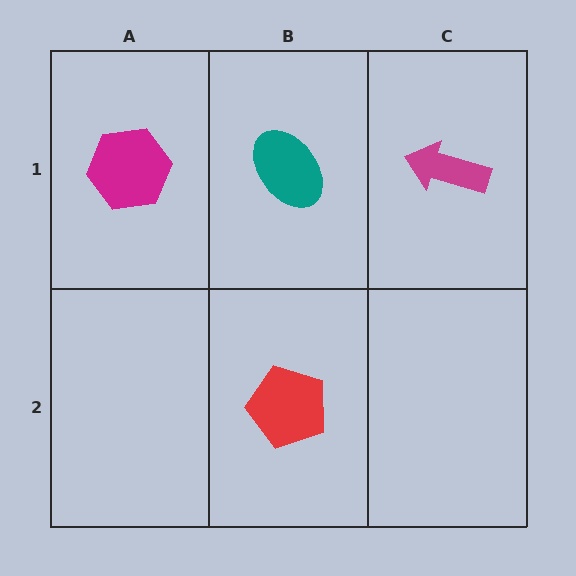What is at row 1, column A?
A magenta hexagon.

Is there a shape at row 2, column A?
No, that cell is empty.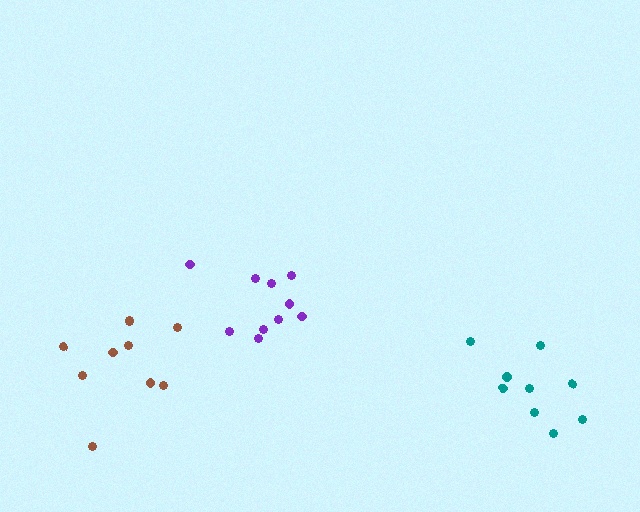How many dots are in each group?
Group 1: 9 dots, Group 2: 10 dots, Group 3: 10 dots (29 total).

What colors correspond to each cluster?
The clusters are colored: teal, brown, purple.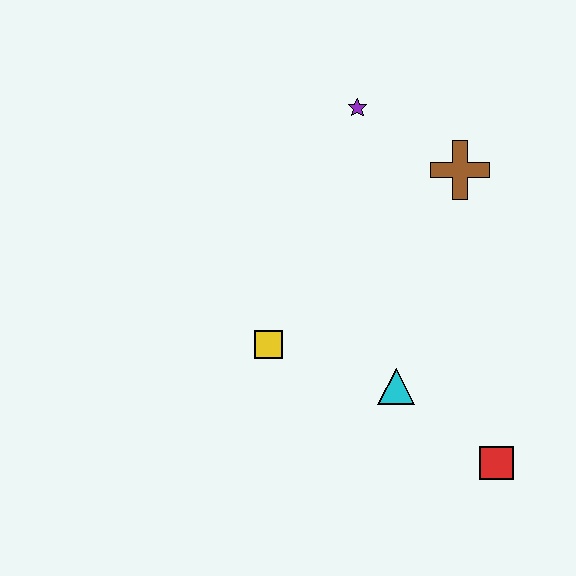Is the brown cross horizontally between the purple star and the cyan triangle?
No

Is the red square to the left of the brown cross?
No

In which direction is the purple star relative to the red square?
The purple star is above the red square.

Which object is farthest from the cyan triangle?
The purple star is farthest from the cyan triangle.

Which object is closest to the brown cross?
The purple star is closest to the brown cross.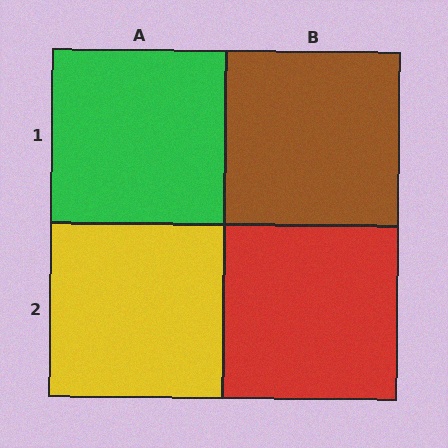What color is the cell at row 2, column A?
Yellow.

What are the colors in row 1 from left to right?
Green, brown.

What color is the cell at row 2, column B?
Red.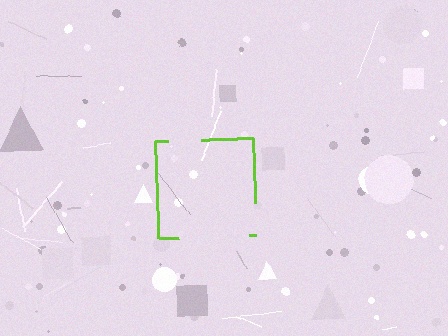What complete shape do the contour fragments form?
The contour fragments form a square.